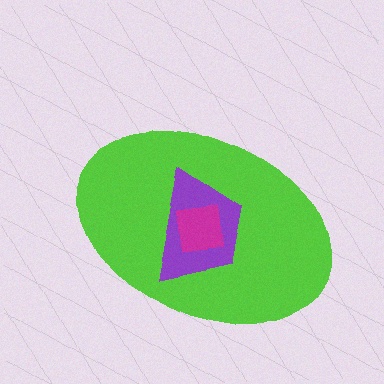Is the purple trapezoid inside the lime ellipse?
Yes.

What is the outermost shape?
The lime ellipse.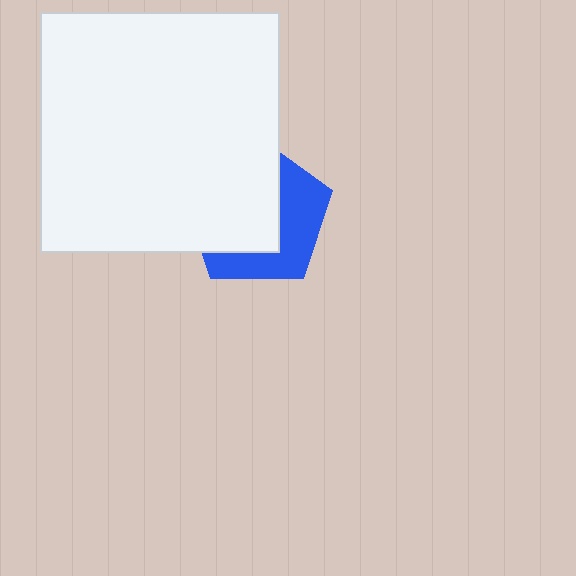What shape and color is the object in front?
The object in front is a white square.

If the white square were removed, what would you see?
You would see the complete blue pentagon.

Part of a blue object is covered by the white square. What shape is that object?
It is a pentagon.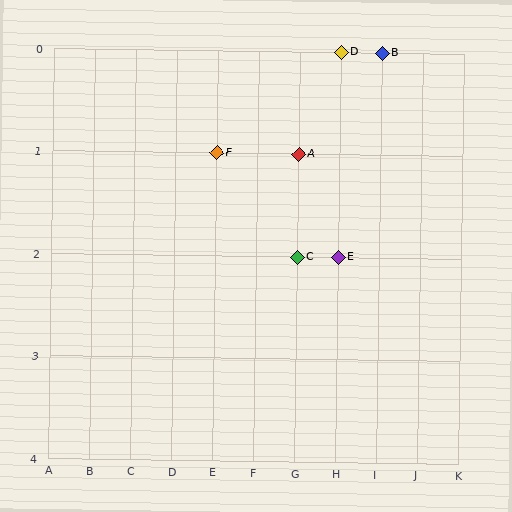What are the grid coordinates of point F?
Point F is at grid coordinates (E, 1).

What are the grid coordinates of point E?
Point E is at grid coordinates (H, 2).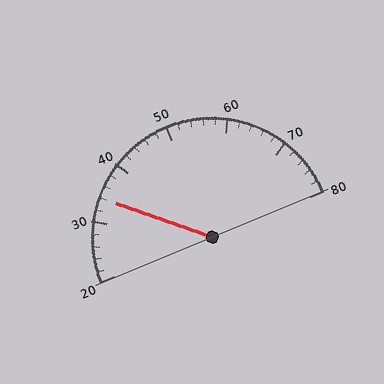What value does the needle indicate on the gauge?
The needle indicates approximately 34.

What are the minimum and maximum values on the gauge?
The gauge ranges from 20 to 80.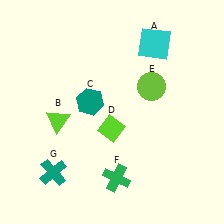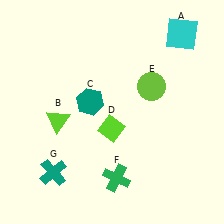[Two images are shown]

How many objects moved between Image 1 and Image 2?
1 object moved between the two images.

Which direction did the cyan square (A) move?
The cyan square (A) moved right.